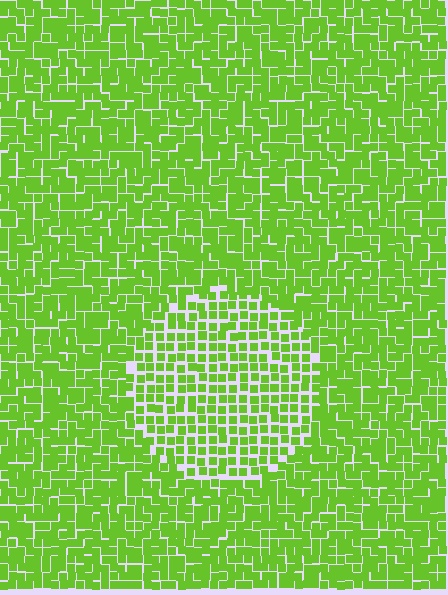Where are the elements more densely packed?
The elements are more densely packed outside the circle boundary.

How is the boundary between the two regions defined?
The boundary is defined by a change in element density (approximately 1.5x ratio). All elements are the same color, size, and shape.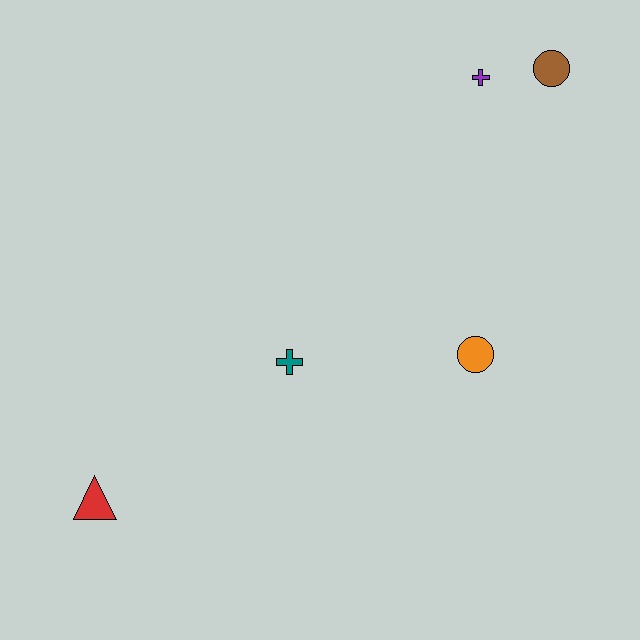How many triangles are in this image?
There is 1 triangle.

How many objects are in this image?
There are 5 objects.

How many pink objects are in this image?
There are no pink objects.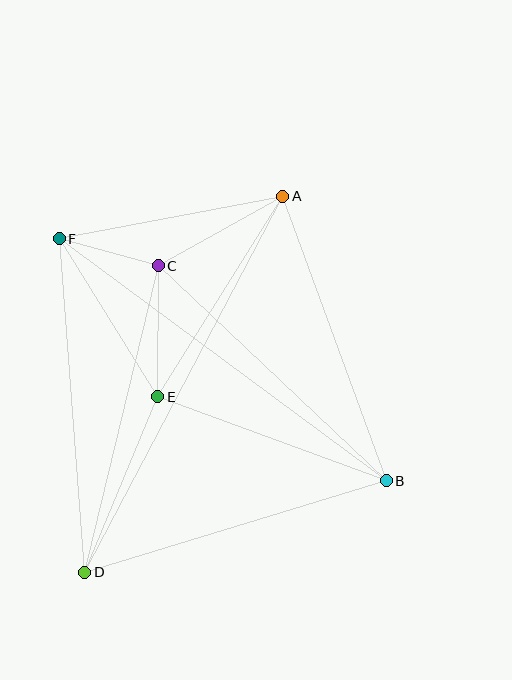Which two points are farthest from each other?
Points A and D are farthest from each other.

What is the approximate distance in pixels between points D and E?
The distance between D and E is approximately 190 pixels.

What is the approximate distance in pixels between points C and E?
The distance between C and E is approximately 131 pixels.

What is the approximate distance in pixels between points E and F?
The distance between E and F is approximately 186 pixels.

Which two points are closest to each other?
Points C and F are closest to each other.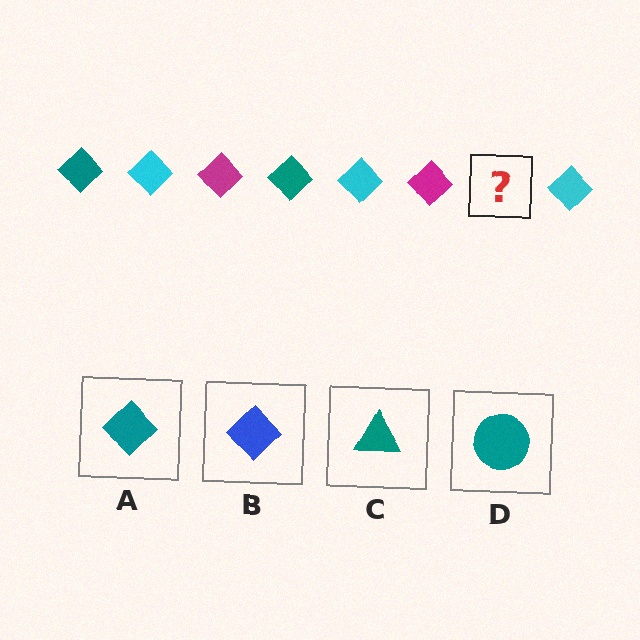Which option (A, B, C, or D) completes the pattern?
A.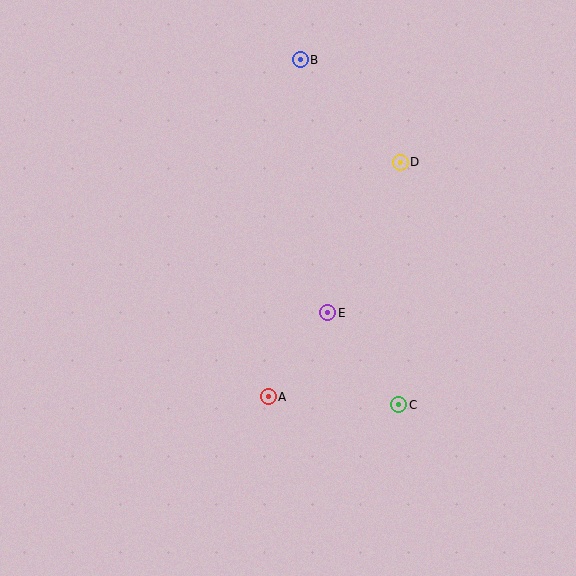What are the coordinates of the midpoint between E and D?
The midpoint between E and D is at (364, 238).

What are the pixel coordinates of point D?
Point D is at (400, 162).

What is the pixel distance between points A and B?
The distance between A and B is 338 pixels.